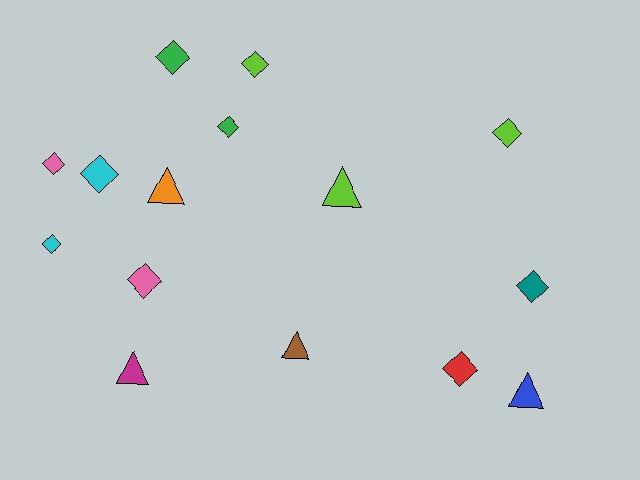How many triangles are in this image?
There are 5 triangles.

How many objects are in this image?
There are 15 objects.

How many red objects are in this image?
There is 1 red object.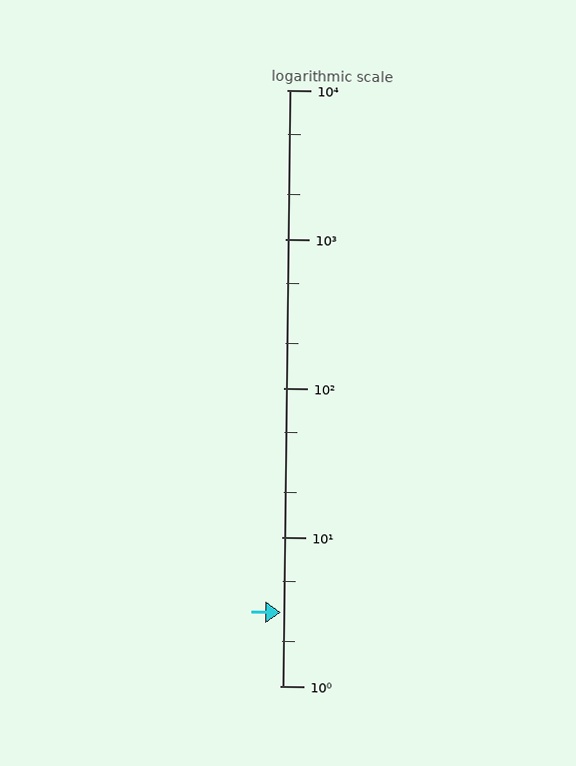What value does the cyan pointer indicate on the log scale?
The pointer indicates approximately 3.1.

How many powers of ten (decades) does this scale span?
The scale spans 4 decades, from 1 to 10000.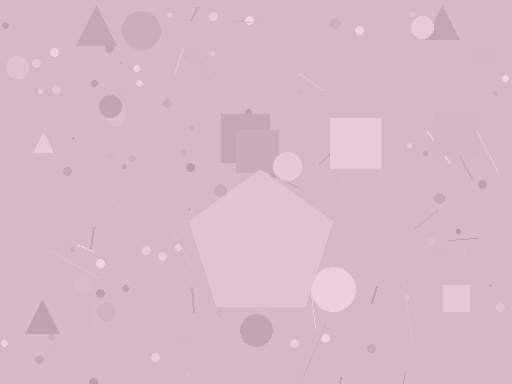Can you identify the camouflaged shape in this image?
The camouflaged shape is a pentagon.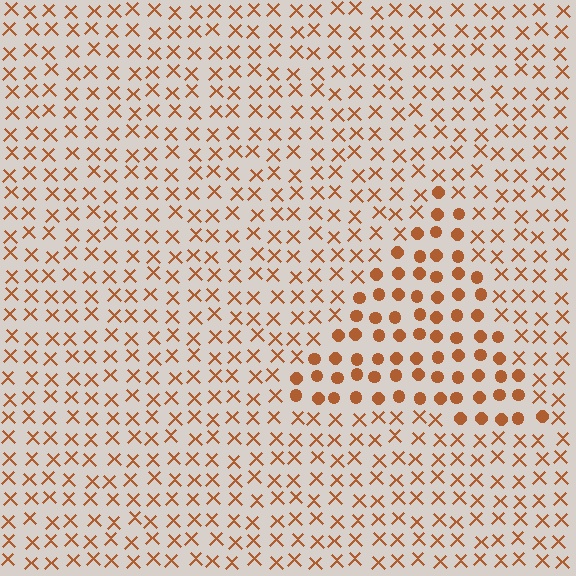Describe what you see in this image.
The image is filled with small brown elements arranged in a uniform grid. A triangle-shaped region contains circles, while the surrounding area contains X marks. The boundary is defined purely by the change in element shape.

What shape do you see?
I see a triangle.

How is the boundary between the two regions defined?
The boundary is defined by a change in element shape: circles inside vs. X marks outside. All elements share the same color and spacing.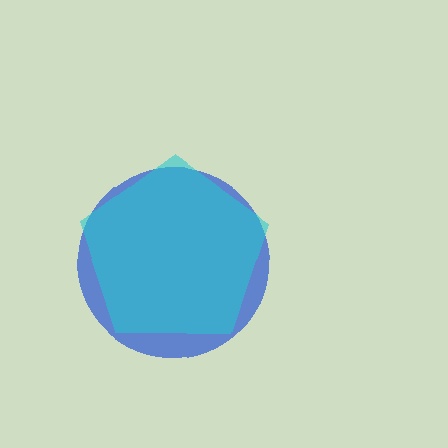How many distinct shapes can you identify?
There are 2 distinct shapes: a blue circle, a cyan pentagon.